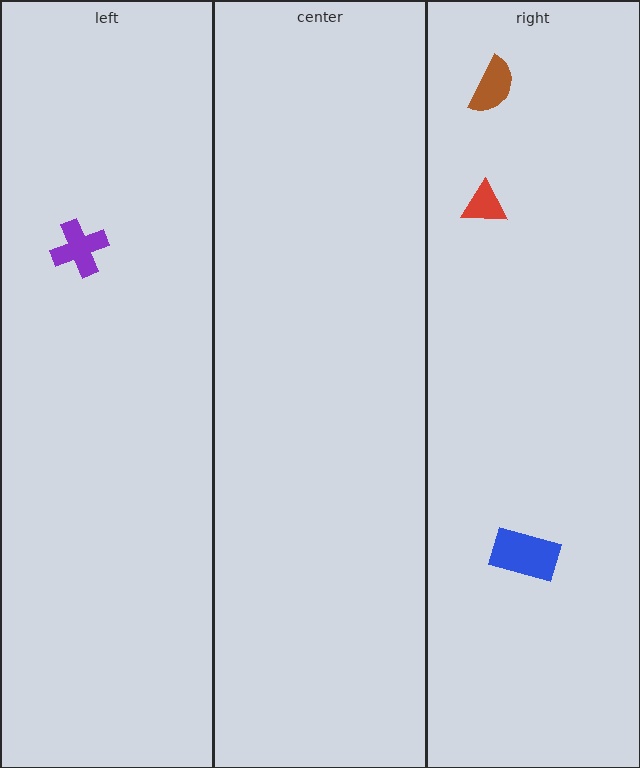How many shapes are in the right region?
3.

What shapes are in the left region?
The purple cross.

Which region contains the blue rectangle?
The right region.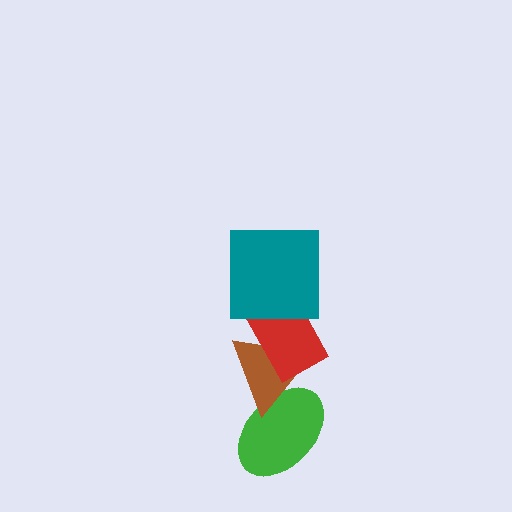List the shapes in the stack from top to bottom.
From top to bottom: the teal square, the red rectangle, the brown triangle, the green ellipse.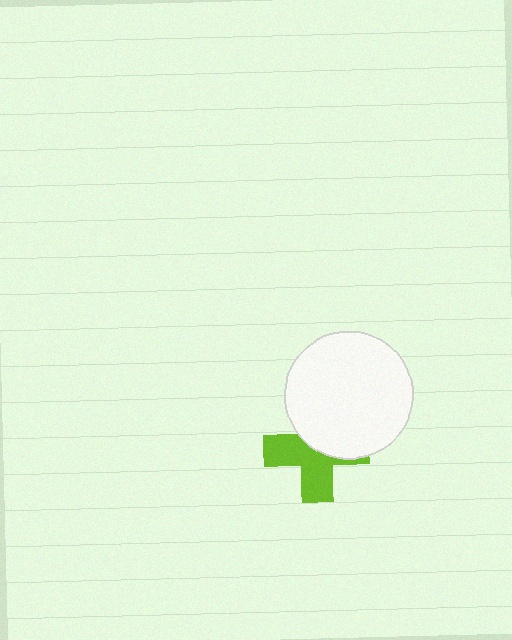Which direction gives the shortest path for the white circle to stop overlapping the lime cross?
Moving up gives the shortest separation.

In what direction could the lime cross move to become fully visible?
The lime cross could move down. That would shift it out from behind the white circle entirely.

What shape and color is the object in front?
The object in front is a white circle.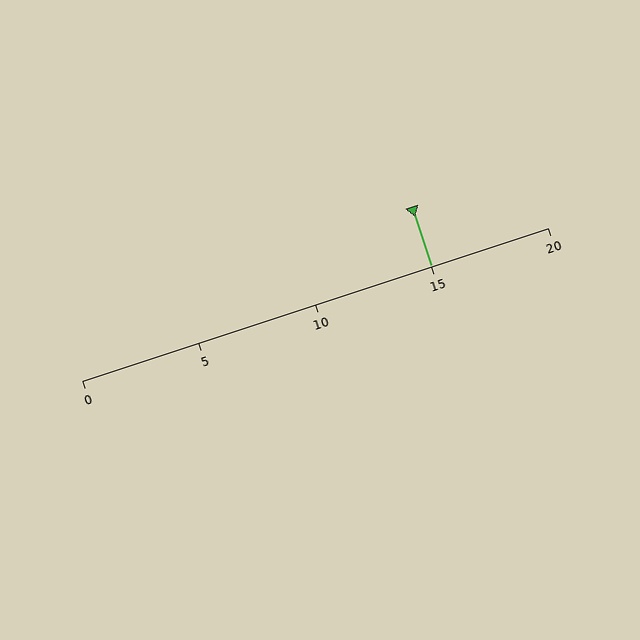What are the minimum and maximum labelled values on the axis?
The axis runs from 0 to 20.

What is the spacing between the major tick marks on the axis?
The major ticks are spaced 5 apart.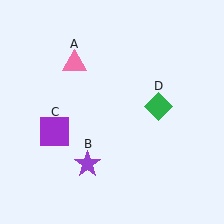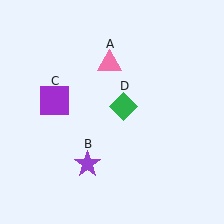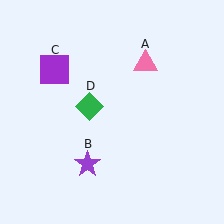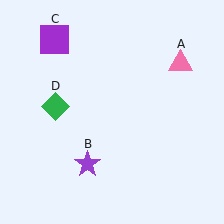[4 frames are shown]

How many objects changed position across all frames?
3 objects changed position: pink triangle (object A), purple square (object C), green diamond (object D).